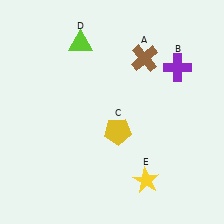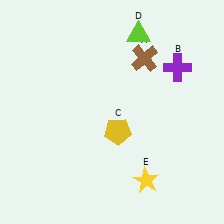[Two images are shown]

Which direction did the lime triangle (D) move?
The lime triangle (D) moved right.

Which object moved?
The lime triangle (D) moved right.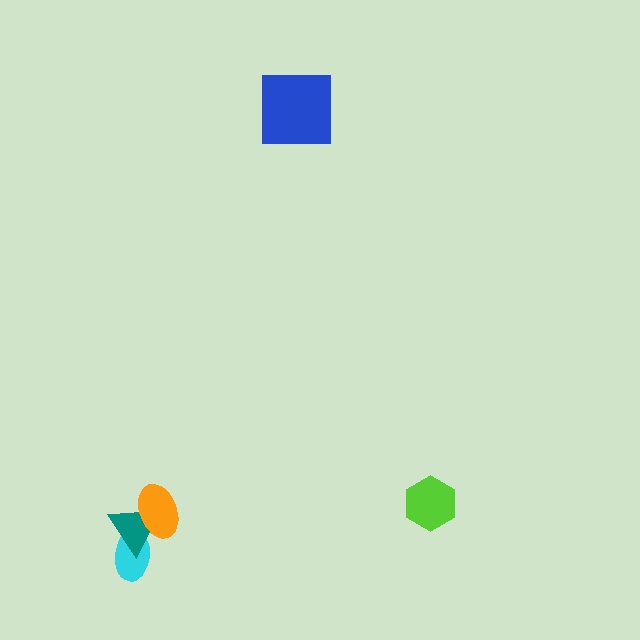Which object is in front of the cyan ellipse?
The teal triangle is in front of the cyan ellipse.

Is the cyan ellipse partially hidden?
Yes, it is partially covered by another shape.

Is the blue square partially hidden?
No, no other shape covers it.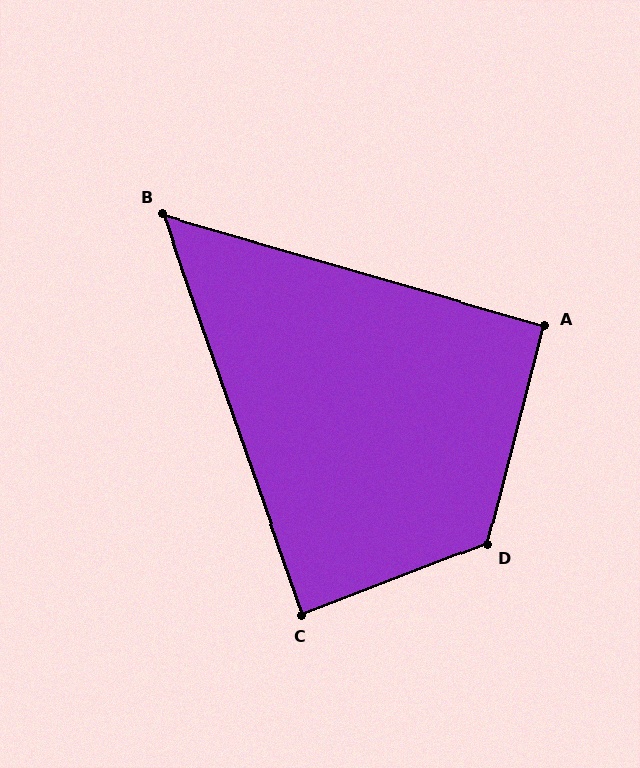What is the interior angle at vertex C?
Approximately 88 degrees (approximately right).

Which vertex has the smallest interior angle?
B, at approximately 55 degrees.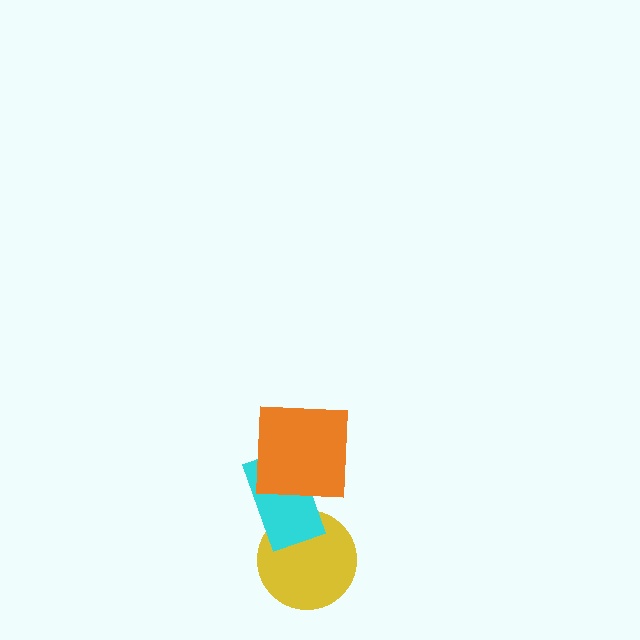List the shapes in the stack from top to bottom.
From top to bottom: the orange square, the cyan rectangle, the yellow circle.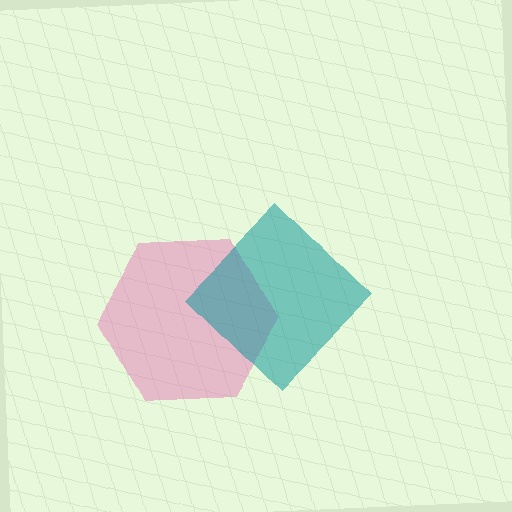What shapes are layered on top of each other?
The layered shapes are: a pink hexagon, a teal diamond.